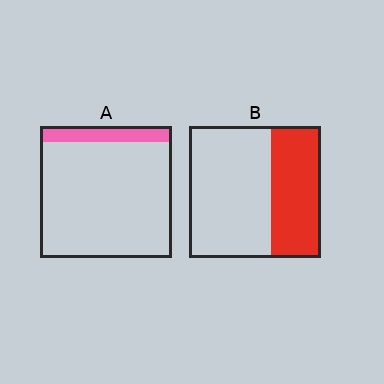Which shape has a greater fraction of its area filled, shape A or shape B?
Shape B.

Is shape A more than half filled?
No.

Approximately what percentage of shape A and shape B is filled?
A is approximately 10% and B is approximately 40%.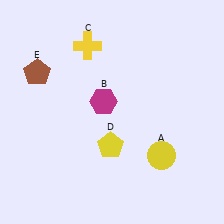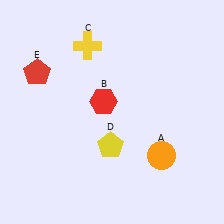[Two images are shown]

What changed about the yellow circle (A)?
In Image 1, A is yellow. In Image 2, it changed to orange.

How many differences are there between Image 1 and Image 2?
There are 3 differences between the two images.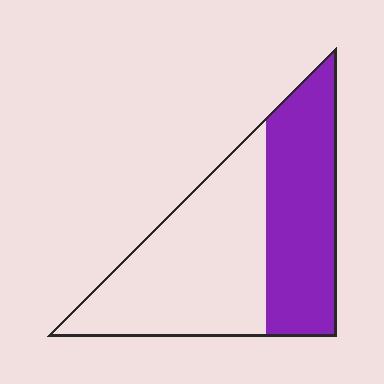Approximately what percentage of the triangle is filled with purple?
Approximately 45%.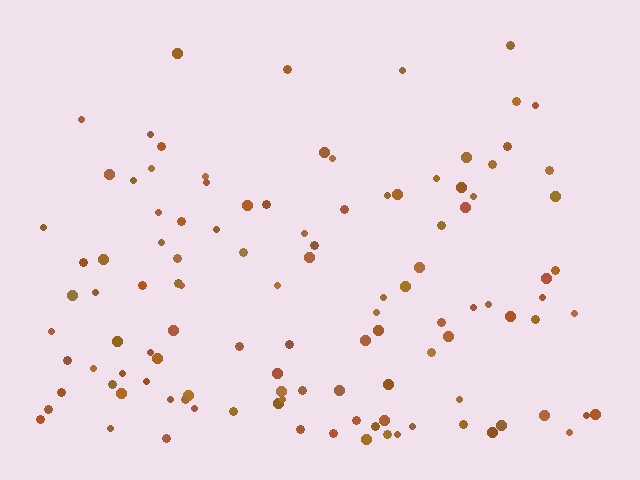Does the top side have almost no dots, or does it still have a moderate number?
Still a moderate number, just noticeably fewer than the bottom.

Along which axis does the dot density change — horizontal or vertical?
Vertical.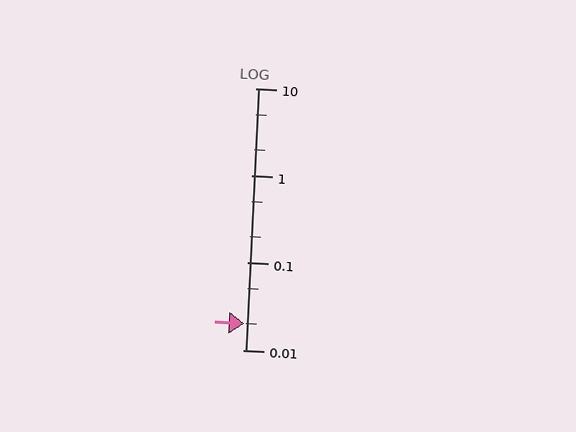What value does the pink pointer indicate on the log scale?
The pointer indicates approximately 0.02.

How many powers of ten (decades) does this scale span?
The scale spans 3 decades, from 0.01 to 10.